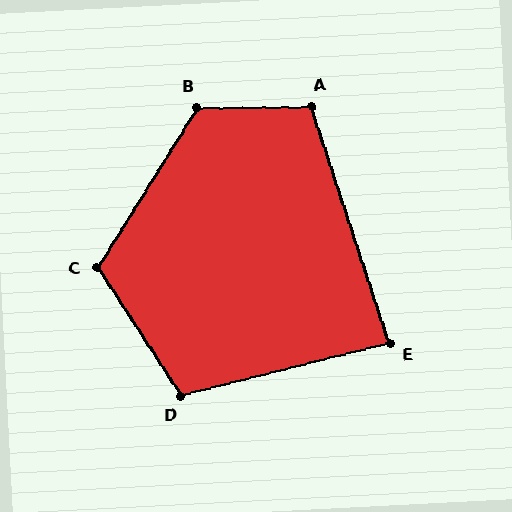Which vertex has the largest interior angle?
B, at approximately 123 degrees.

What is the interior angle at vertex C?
Approximately 115 degrees (obtuse).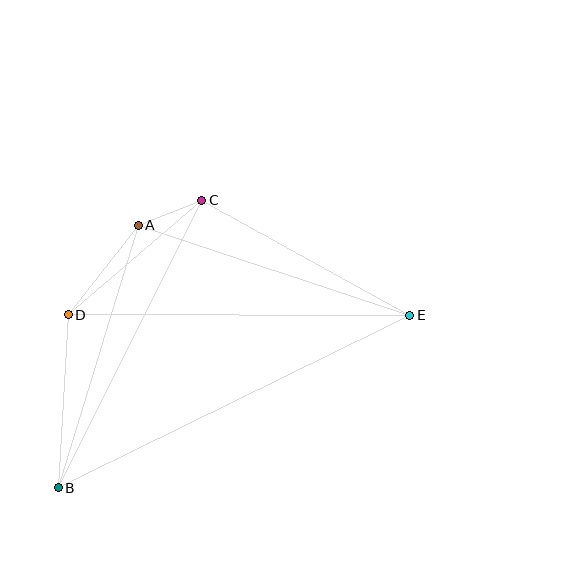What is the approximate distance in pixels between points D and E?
The distance between D and E is approximately 341 pixels.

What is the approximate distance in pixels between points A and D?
The distance between A and D is approximately 113 pixels.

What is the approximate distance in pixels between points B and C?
The distance between B and C is approximately 321 pixels.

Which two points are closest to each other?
Points A and C are closest to each other.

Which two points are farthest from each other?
Points B and E are farthest from each other.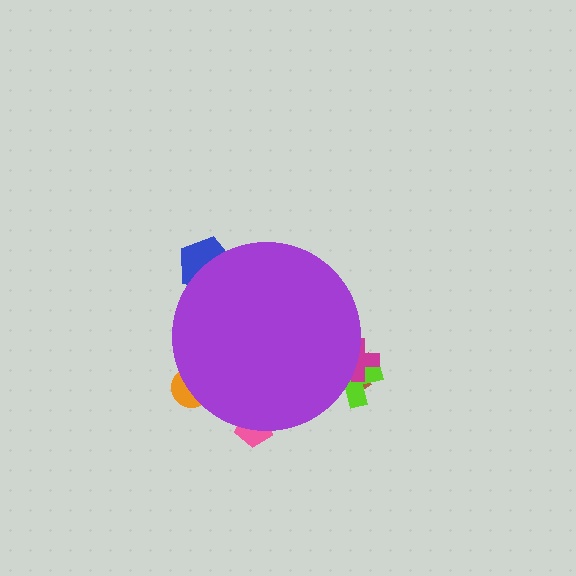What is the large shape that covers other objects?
A purple circle.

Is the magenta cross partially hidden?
Yes, the magenta cross is partially hidden behind the purple circle.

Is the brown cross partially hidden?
Yes, the brown cross is partially hidden behind the purple circle.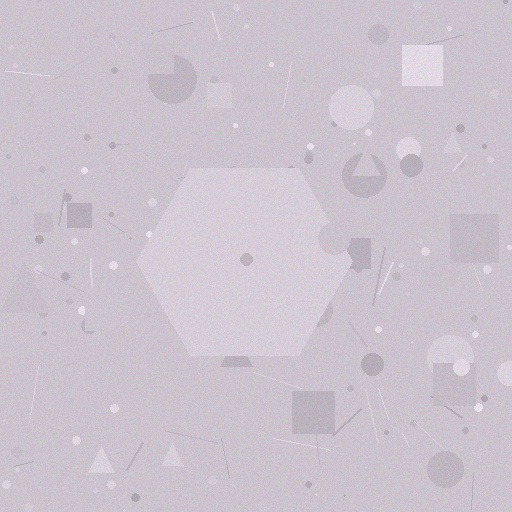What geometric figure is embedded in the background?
A hexagon is embedded in the background.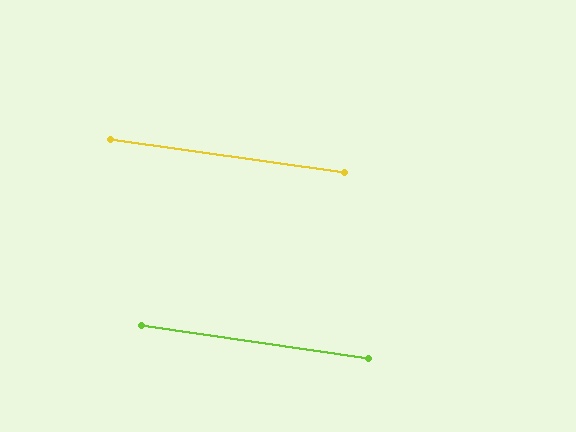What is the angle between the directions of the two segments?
Approximately 0 degrees.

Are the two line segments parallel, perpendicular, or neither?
Parallel — their directions differ by only 0.1°.